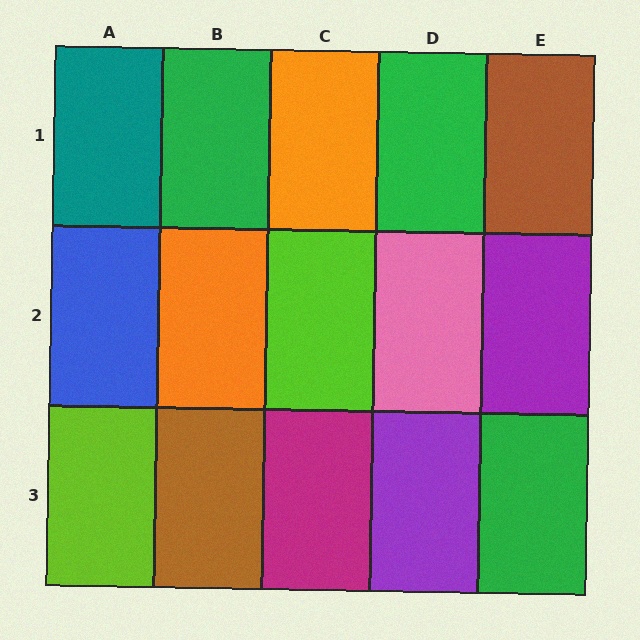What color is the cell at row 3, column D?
Purple.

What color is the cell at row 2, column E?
Purple.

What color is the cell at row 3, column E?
Green.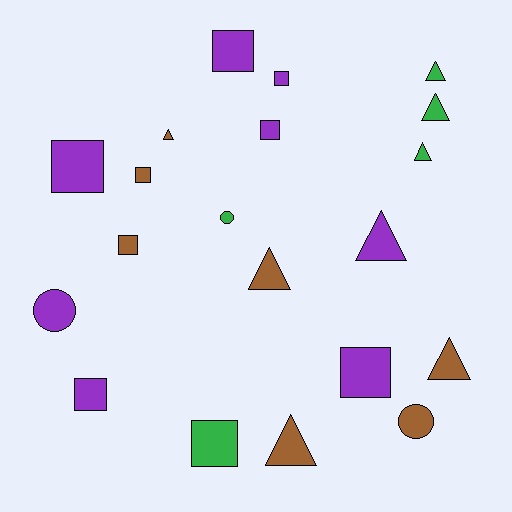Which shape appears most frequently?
Square, with 9 objects.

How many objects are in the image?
There are 20 objects.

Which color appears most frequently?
Purple, with 8 objects.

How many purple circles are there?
There is 1 purple circle.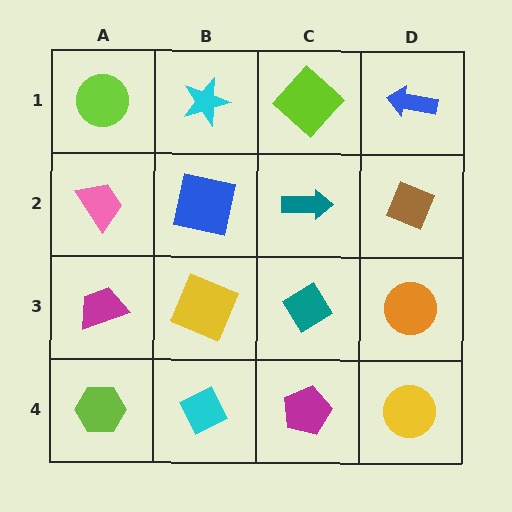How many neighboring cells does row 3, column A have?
3.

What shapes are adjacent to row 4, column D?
An orange circle (row 3, column D), a magenta pentagon (row 4, column C).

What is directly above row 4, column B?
A yellow square.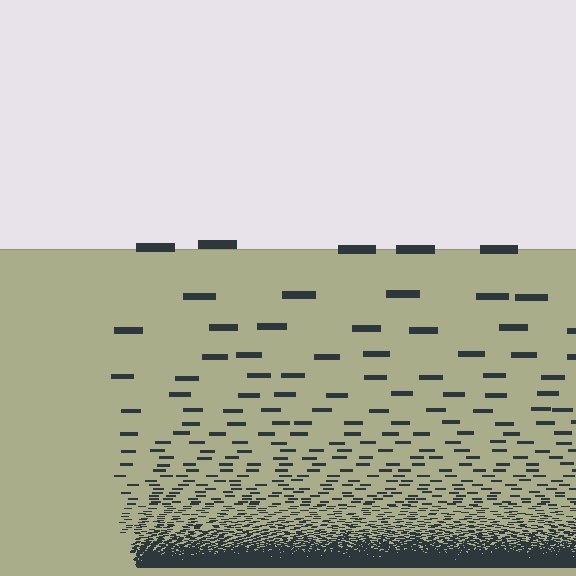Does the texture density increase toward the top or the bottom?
Density increases toward the bottom.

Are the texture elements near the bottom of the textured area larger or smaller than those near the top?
Smaller. The gradient is inverted — elements near the bottom are smaller and denser.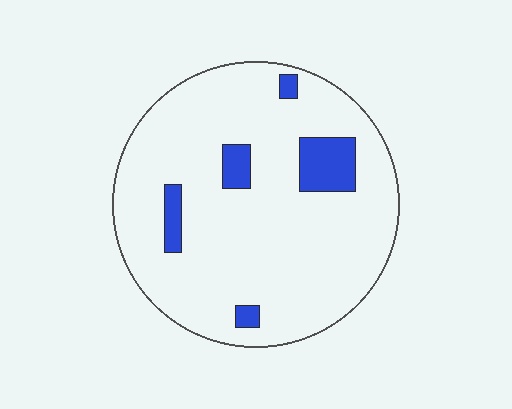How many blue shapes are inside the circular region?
5.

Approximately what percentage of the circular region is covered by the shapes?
Approximately 10%.